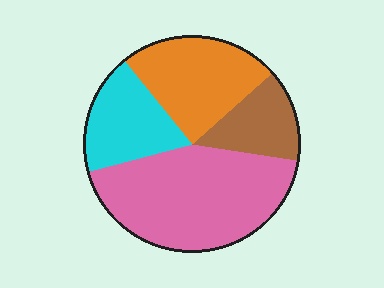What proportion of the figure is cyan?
Cyan covers 18% of the figure.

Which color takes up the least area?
Brown, at roughly 15%.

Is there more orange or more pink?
Pink.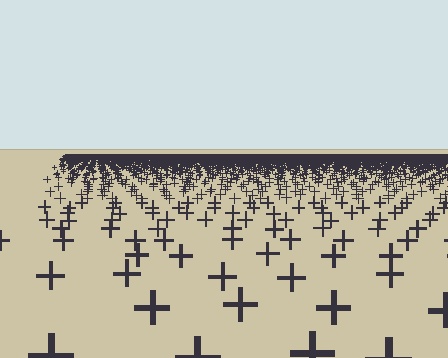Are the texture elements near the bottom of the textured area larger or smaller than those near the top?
Larger. Near the bottom, elements are closer to the viewer and appear at a bigger on-screen size.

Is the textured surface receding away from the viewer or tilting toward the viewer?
The surface is receding away from the viewer. Texture elements get smaller and denser toward the top.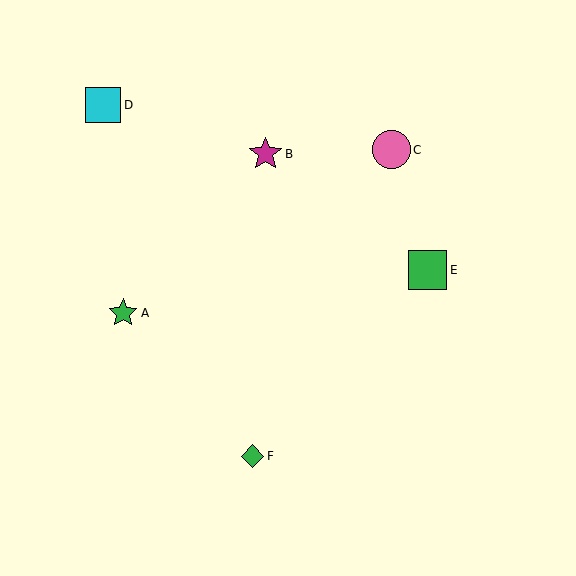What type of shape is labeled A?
Shape A is a green star.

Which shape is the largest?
The green square (labeled E) is the largest.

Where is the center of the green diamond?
The center of the green diamond is at (252, 456).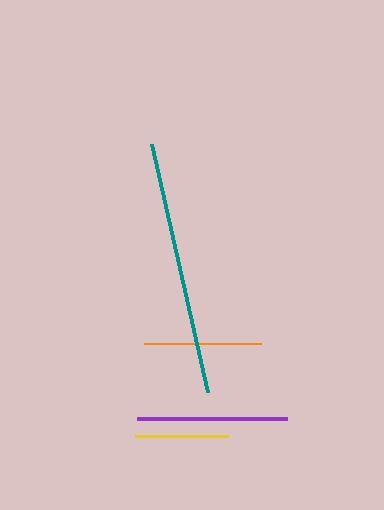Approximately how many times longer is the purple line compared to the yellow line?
The purple line is approximately 1.6 times the length of the yellow line.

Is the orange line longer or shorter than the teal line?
The teal line is longer than the orange line.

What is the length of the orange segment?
The orange segment is approximately 117 pixels long.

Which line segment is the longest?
The teal line is the longest at approximately 254 pixels.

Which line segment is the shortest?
The yellow line is the shortest at approximately 93 pixels.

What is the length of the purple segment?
The purple segment is approximately 149 pixels long.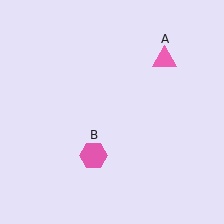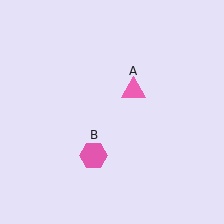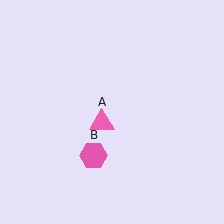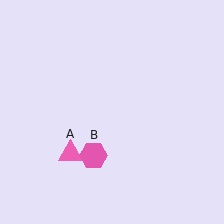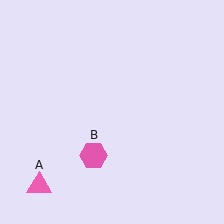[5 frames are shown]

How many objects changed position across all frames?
1 object changed position: pink triangle (object A).